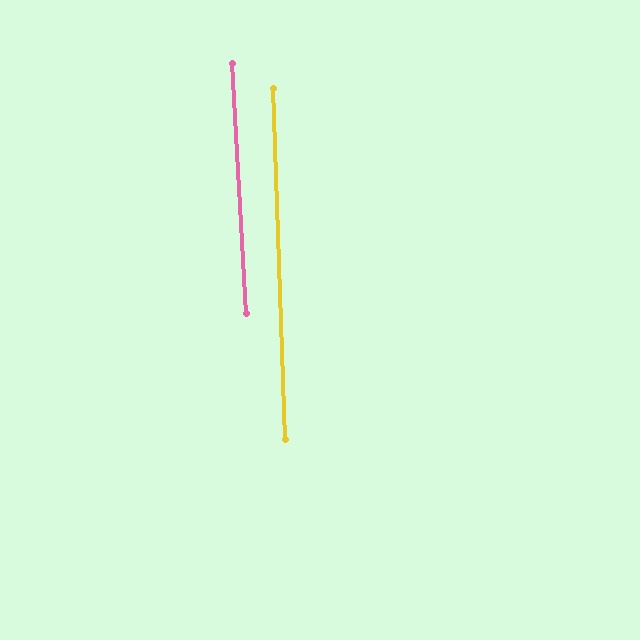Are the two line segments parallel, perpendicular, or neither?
Parallel — their directions differ by only 1.4°.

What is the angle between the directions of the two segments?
Approximately 1 degree.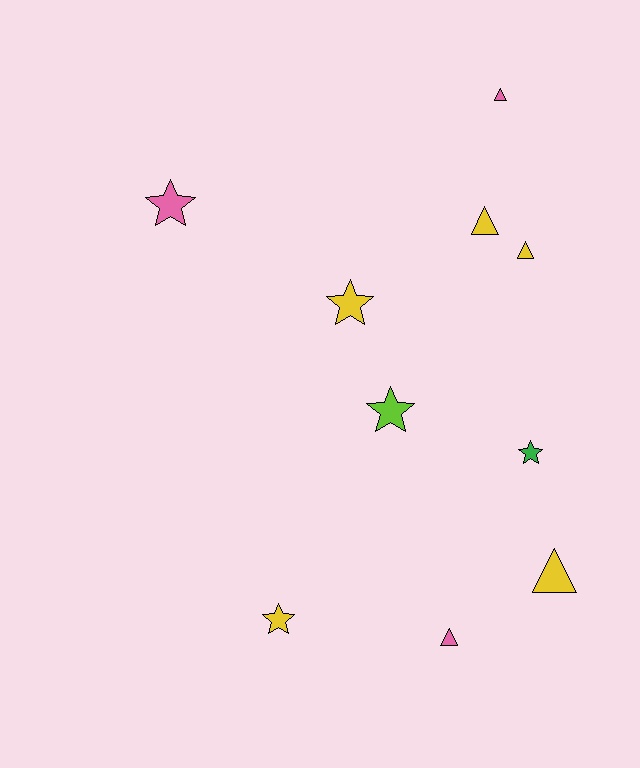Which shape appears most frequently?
Star, with 5 objects.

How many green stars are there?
There is 1 green star.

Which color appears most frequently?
Yellow, with 5 objects.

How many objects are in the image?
There are 10 objects.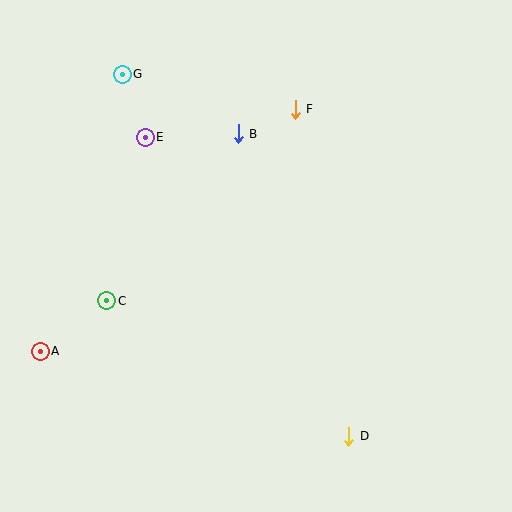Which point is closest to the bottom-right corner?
Point D is closest to the bottom-right corner.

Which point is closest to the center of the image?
Point B at (238, 134) is closest to the center.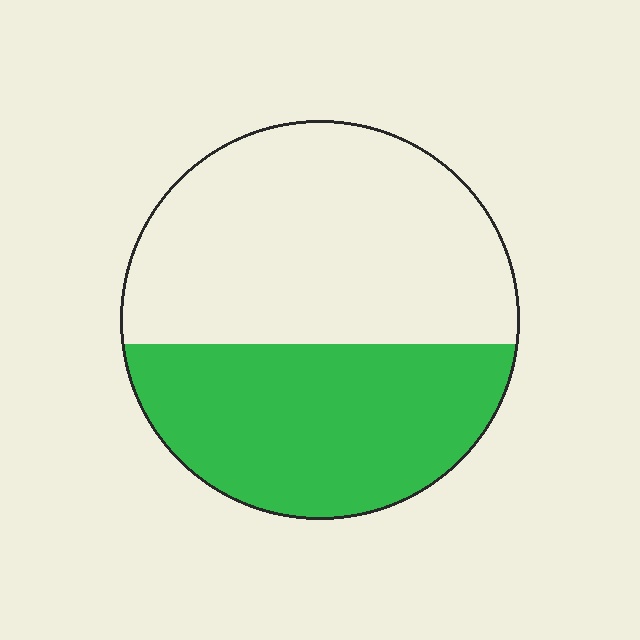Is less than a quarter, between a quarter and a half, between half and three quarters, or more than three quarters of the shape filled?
Between a quarter and a half.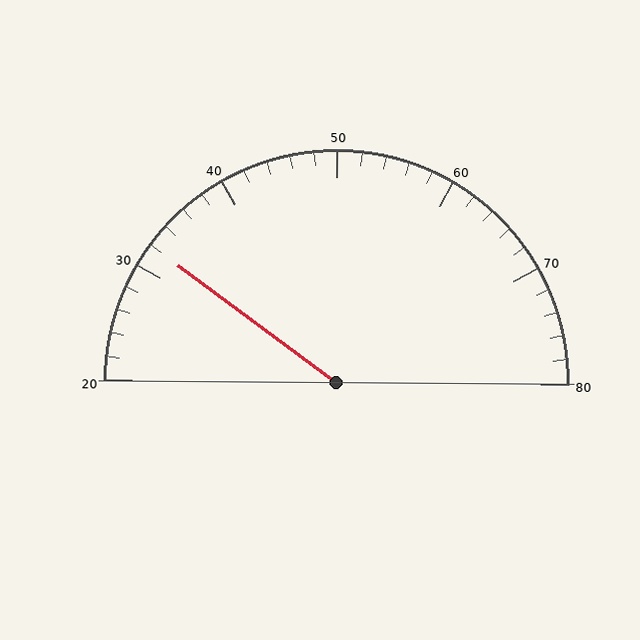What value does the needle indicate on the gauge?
The needle indicates approximately 32.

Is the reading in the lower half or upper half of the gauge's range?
The reading is in the lower half of the range (20 to 80).